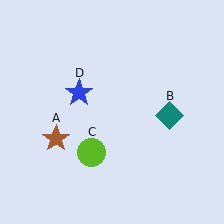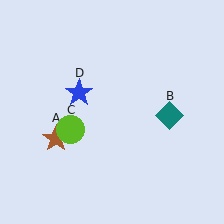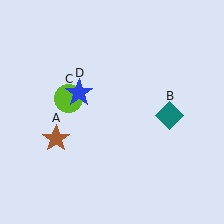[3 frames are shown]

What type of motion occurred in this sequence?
The lime circle (object C) rotated clockwise around the center of the scene.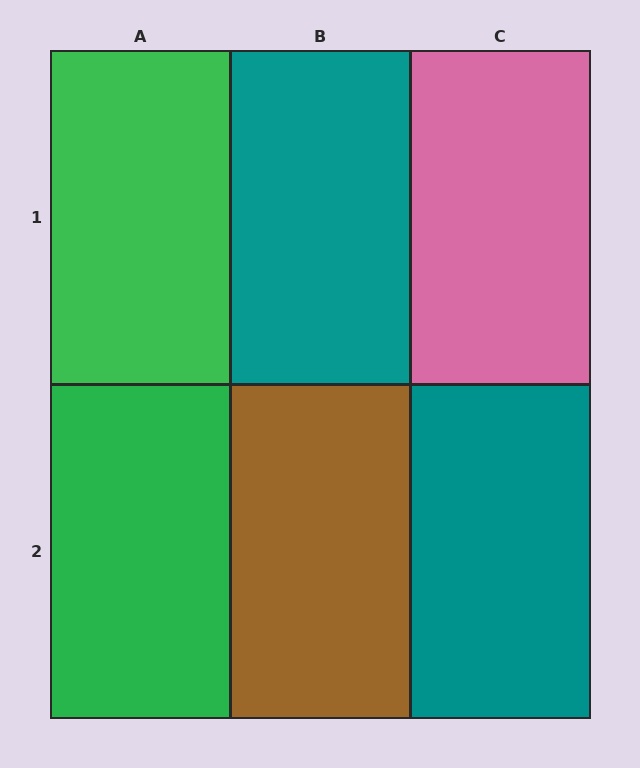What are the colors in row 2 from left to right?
Green, brown, teal.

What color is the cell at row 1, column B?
Teal.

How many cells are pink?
1 cell is pink.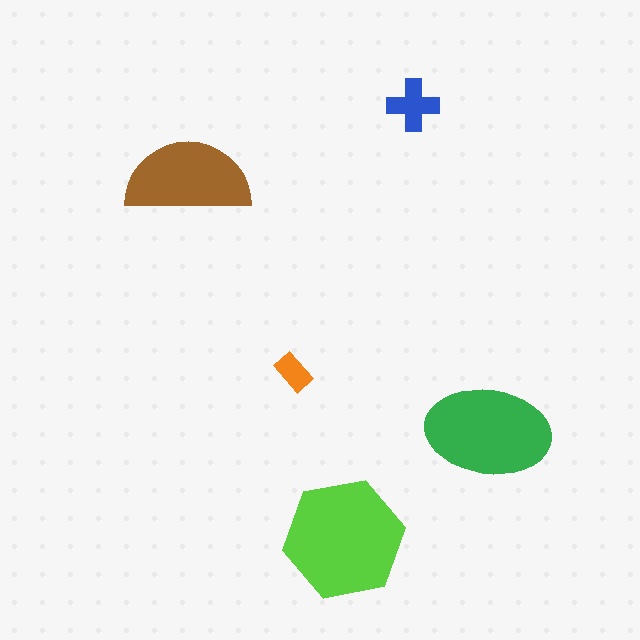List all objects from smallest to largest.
The orange rectangle, the blue cross, the brown semicircle, the green ellipse, the lime hexagon.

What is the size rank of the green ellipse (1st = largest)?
2nd.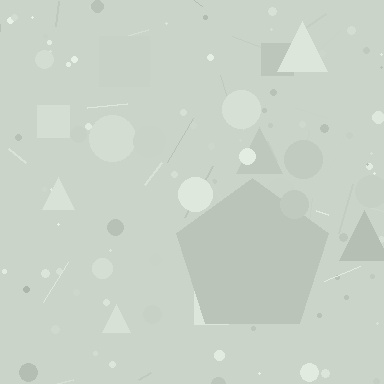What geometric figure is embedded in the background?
A pentagon is embedded in the background.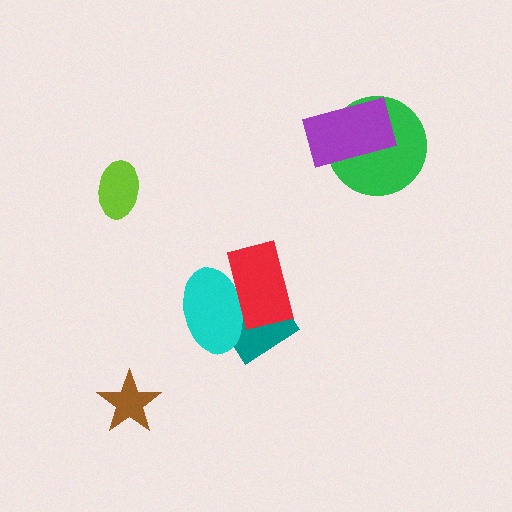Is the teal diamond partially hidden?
Yes, it is partially covered by another shape.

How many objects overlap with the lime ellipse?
0 objects overlap with the lime ellipse.